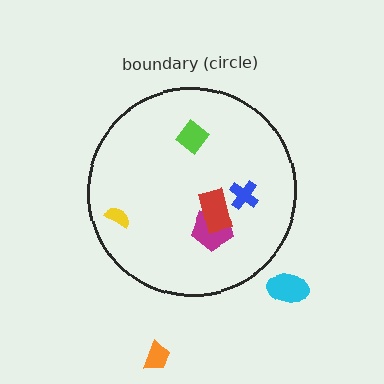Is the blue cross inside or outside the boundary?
Inside.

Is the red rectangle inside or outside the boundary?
Inside.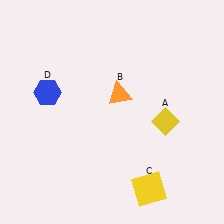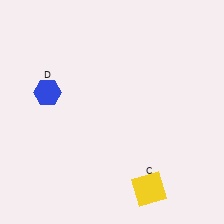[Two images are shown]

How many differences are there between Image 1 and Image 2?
There are 2 differences between the two images.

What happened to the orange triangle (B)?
The orange triangle (B) was removed in Image 2. It was in the top-right area of Image 1.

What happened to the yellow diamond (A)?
The yellow diamond (A) was removed in Image 2. It was in the bottom-right area of Image 1.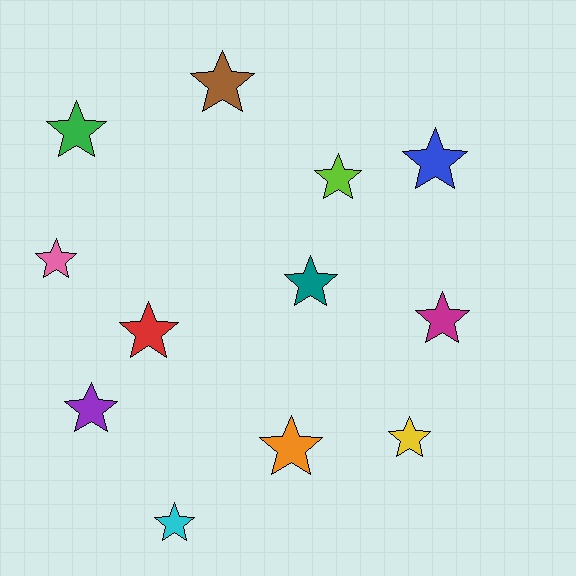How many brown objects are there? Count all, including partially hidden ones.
There is 1 brown object.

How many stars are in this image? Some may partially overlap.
There are 12 stars.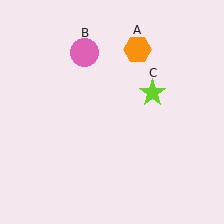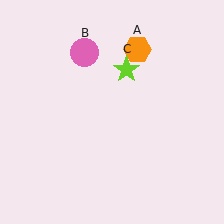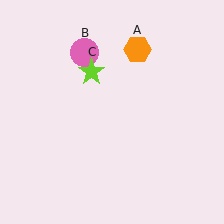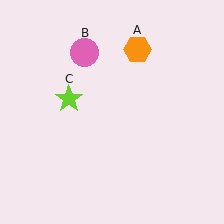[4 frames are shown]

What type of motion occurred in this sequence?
The lime star (object C) rotated counterclockwise around the center of the scene.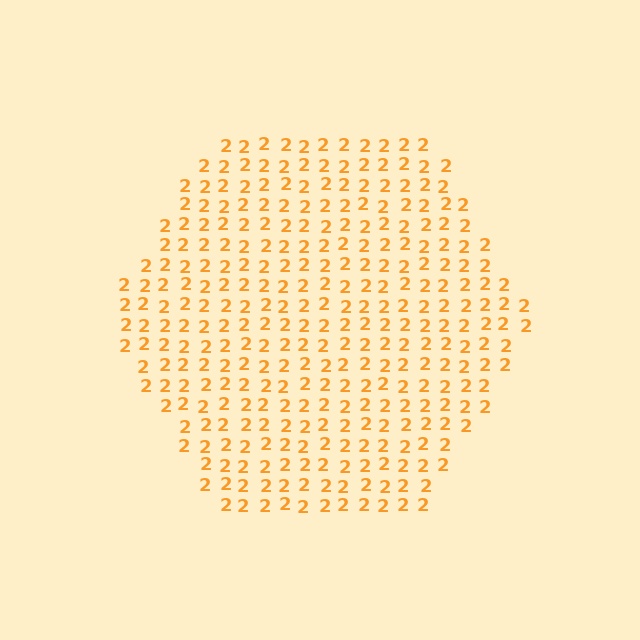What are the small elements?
The small elements are digit 2's.